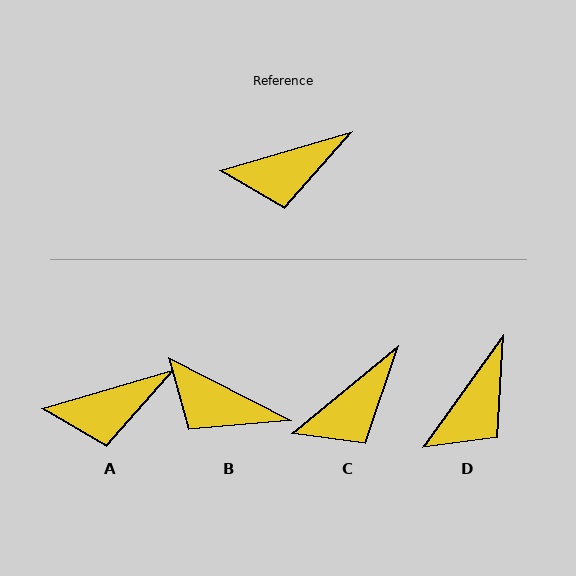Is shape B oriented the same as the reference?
No, it is off by about 43 degrees.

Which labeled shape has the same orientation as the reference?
A.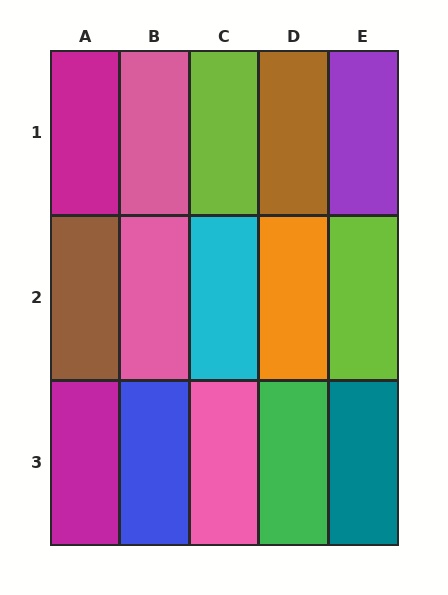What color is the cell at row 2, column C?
Cyan.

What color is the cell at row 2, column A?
Brown.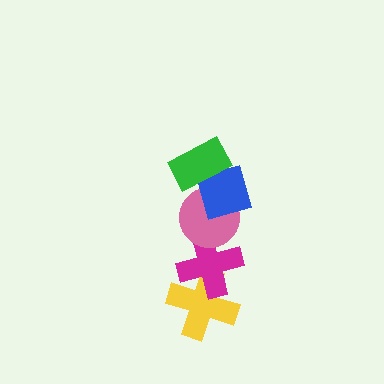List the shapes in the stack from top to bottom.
From top to bottom: the green rectangle, the blue diamond, the pink circle, the magenta cross, the yellow cross.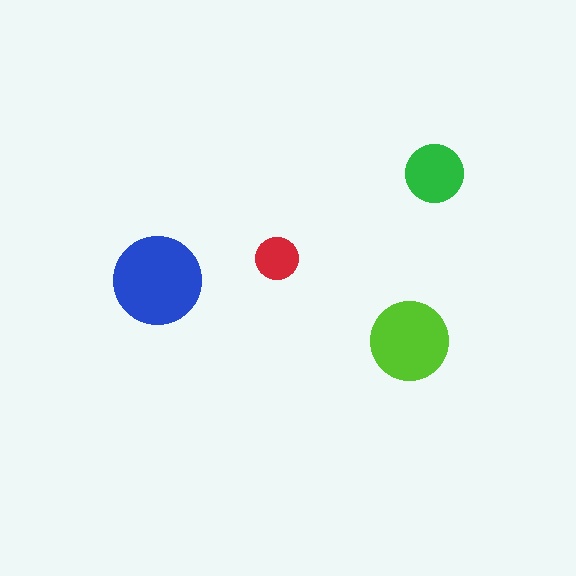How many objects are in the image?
There are 4 objects in the image.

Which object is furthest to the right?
The green circle is rightmost.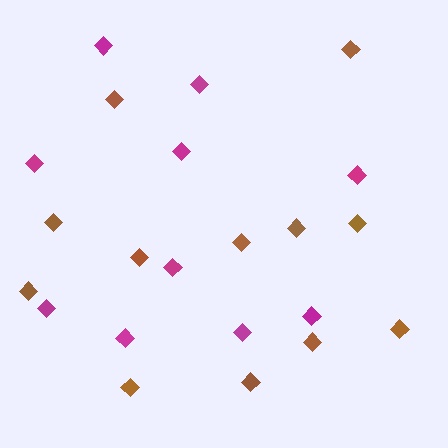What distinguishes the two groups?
There are 2 groups: one group of brown diamonds (12) and one group of magenta diamonds (10).